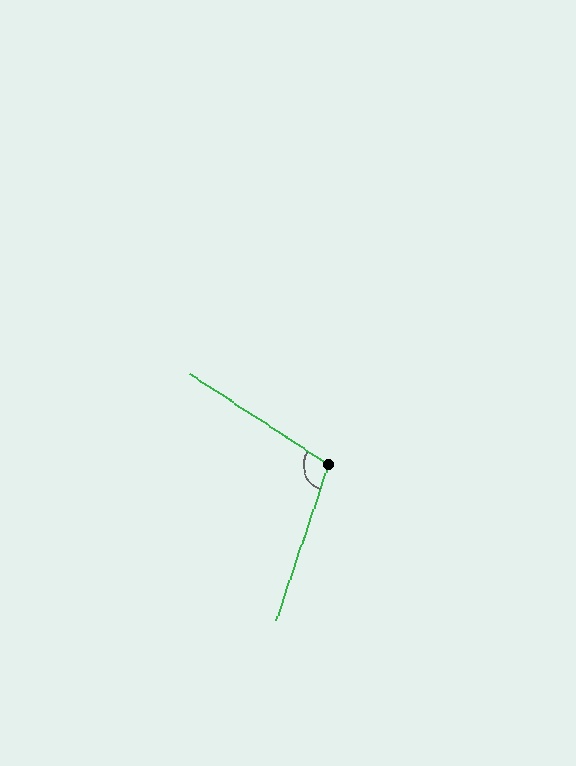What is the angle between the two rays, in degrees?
Approximately 105 degrees.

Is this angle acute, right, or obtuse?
It is obtuse.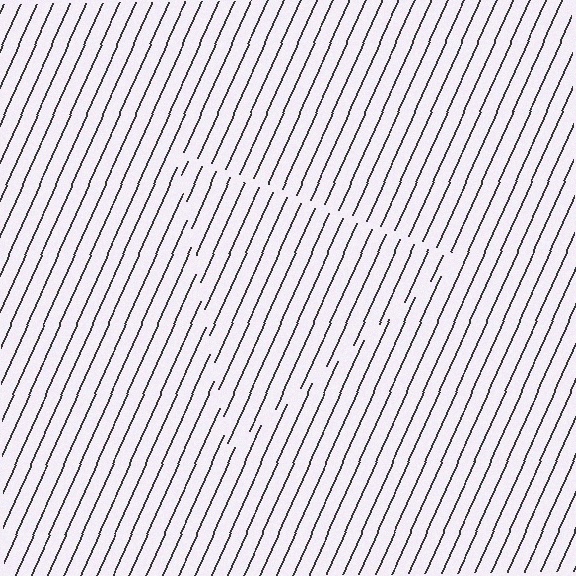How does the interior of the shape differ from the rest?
The interior of the shape contains the same grating, shifted by half a period — the contour is defined by the phase discontinuity where line-ends from the inner and outer gratings abut.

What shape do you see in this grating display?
An illusory triangle. The interior of the shape contains the same grating, shifted by half a period — the contour is defined by the phase discontinuity where line-ends from the inner and outer gratings abut.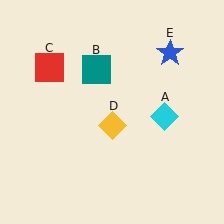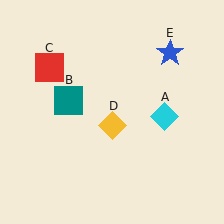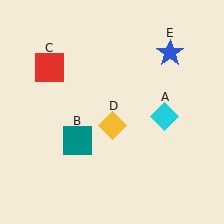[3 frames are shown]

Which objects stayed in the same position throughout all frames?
Cyan diamond (object A) and red square (object C) and yellow diamond (object D) and blue star (object E) remained stationary.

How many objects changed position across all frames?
1 object changed position: teal square (object B).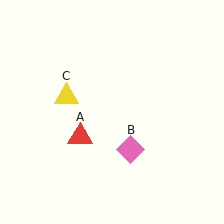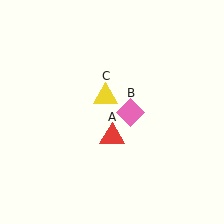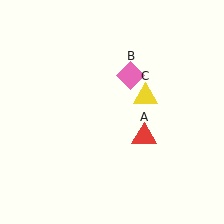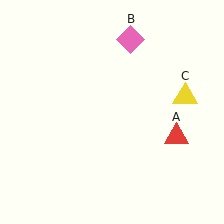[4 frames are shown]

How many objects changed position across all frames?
3 objects changed position: red triangle (object A), pink diamond (object B), yellow triangle (object C).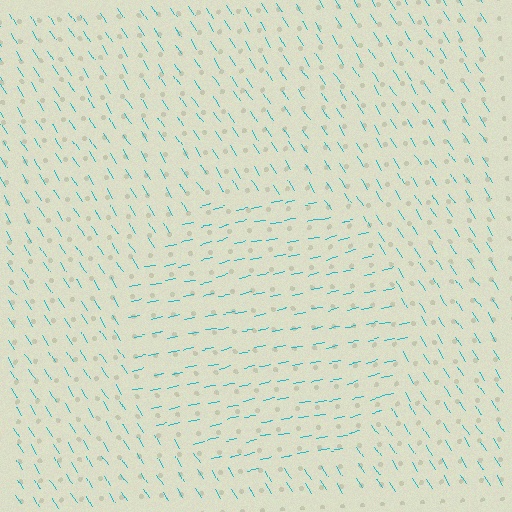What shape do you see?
I see a circle.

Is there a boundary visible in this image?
Yes, there is a texture boundary formed by a change in line orientation.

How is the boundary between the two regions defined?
The boundary is defined purely by a change in line orientation (approximately 69 degrees difference). All lines are the same color and thickness.